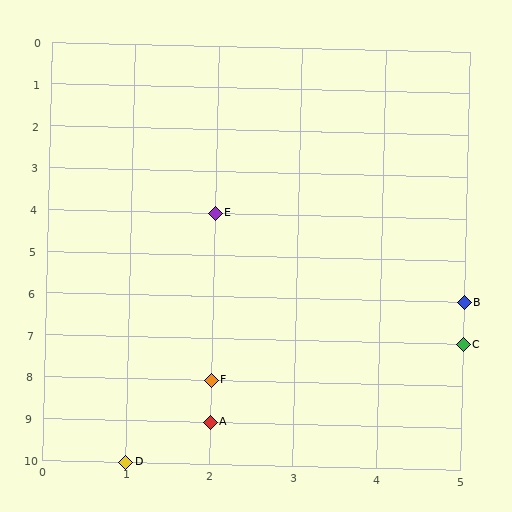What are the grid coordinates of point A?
Point A is at grid coordinates (2, 9).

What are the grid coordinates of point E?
Point E is at grid coordinates (2, 4).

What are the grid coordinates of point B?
Point B is at grid coordinates (5, 6).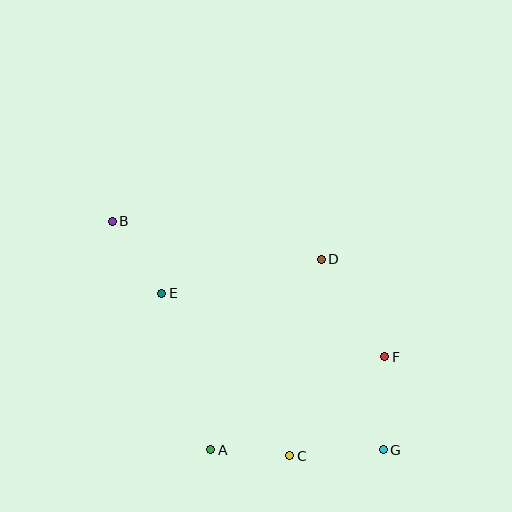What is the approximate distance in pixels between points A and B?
The distance between A and B is approximately 249 pixels.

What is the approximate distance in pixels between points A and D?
The distance between A and D is approximately 221 pixels.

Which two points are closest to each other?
Points A and C are closest to each other.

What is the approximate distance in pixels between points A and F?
The distance between A and F is approximately 198 pixels.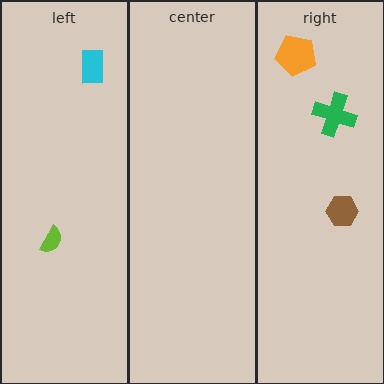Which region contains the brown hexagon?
The right region.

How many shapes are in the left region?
2.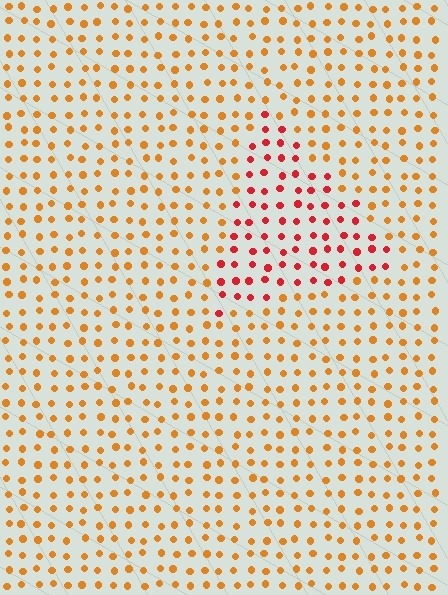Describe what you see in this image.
The image is filled with small orange elements in a uniform arrangement. A triangle-shaped region is visible where the elements are tinted to a slightly different hue, forming a subtle color boundary.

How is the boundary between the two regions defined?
The boundary is defined purely by a slight shift in hue (about 37 degrees). Spacing, size, and orientation are identical on both sides.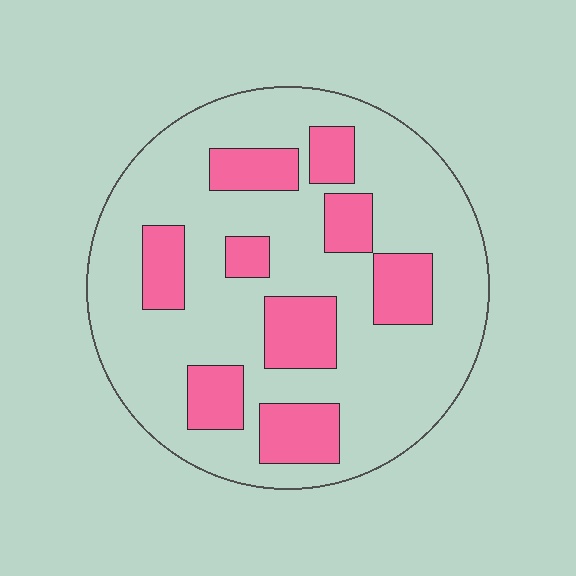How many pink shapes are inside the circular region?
9.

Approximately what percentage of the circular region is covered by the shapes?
Approximately 25%.